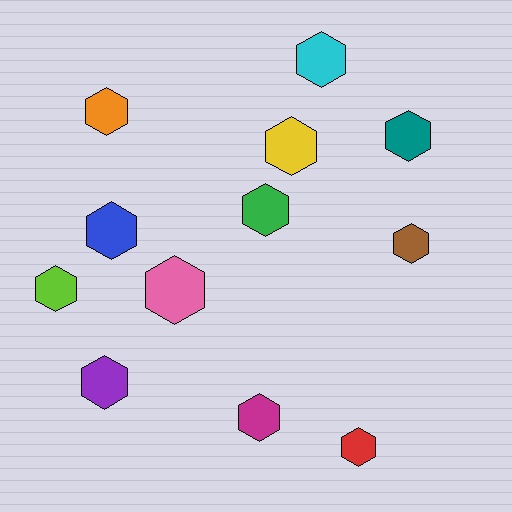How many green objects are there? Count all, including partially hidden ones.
There is 1 green object.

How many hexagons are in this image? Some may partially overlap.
There are 12 hexagons.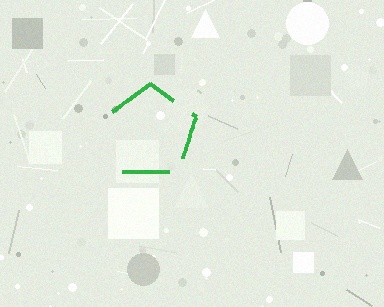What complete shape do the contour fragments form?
The contour fragments form a pentagon.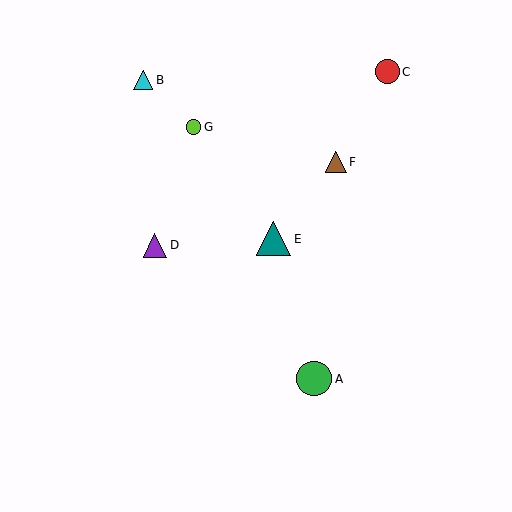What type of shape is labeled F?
Shape F is a brown triangle.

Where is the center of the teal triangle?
The center of the teal triangle is at (274, 239).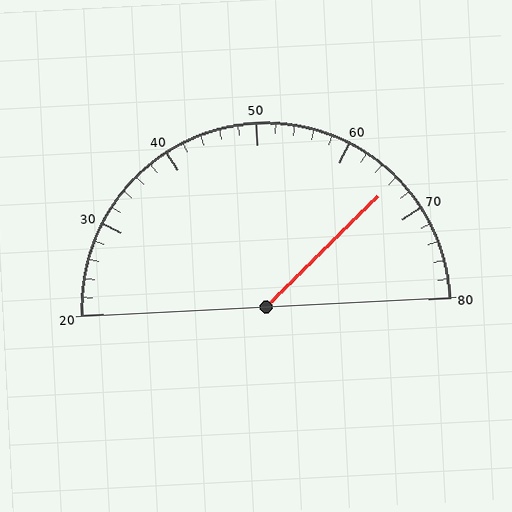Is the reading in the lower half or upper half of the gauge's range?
The reading is in the upper half of the range (20 to 80).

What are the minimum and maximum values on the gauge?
The gauge ranges from 20 to 80.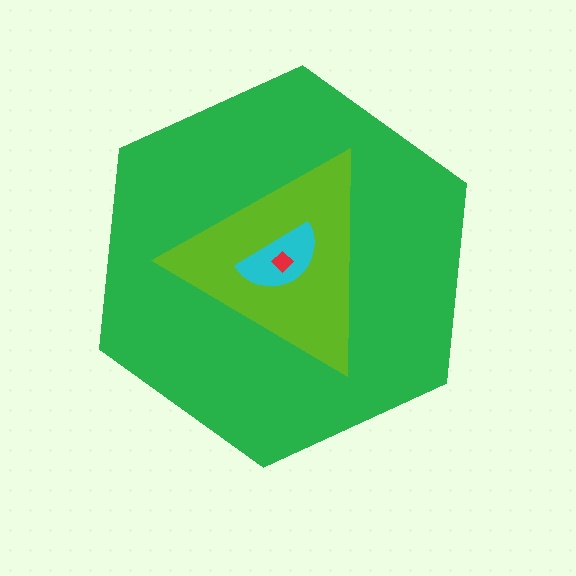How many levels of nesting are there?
4.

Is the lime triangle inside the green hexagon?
Yes.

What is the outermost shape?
The green hexagon.